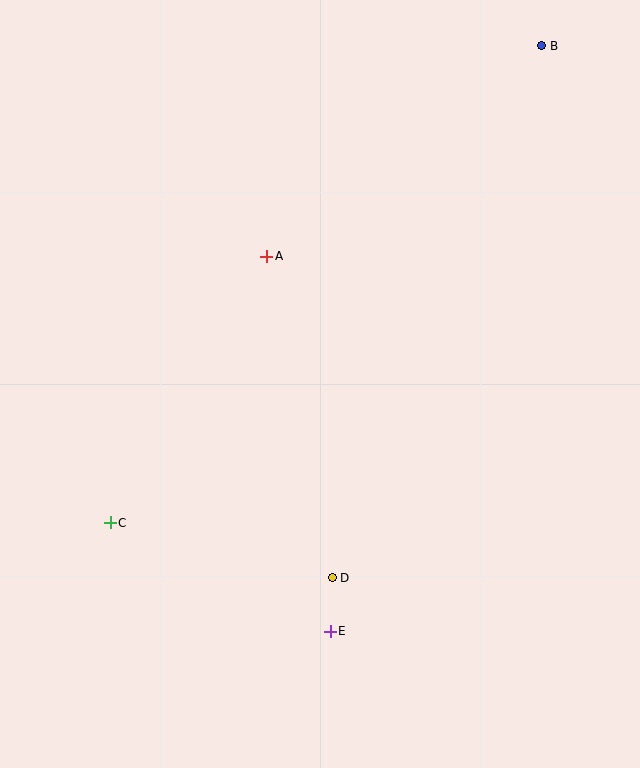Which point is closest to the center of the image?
Point A at (267, 256) is closest to the center.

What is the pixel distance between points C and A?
The distance between C and A is 309 pixels.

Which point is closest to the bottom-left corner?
Point C is closest to the bottom-left corner.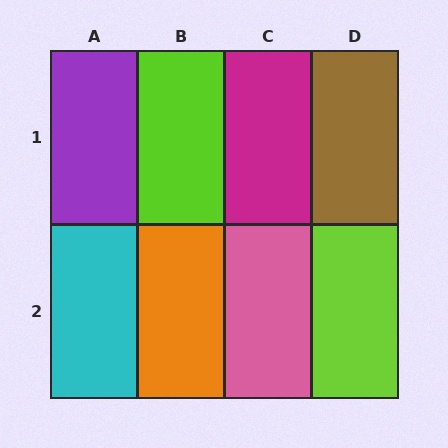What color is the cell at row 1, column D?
Brown.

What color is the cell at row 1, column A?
Purple.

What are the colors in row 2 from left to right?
Cyan, orange, pink, lime.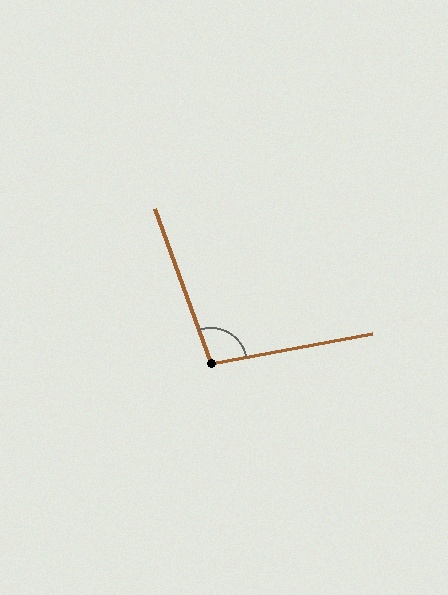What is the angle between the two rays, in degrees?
Approximately 99 degrees.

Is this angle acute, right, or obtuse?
It is obtuse.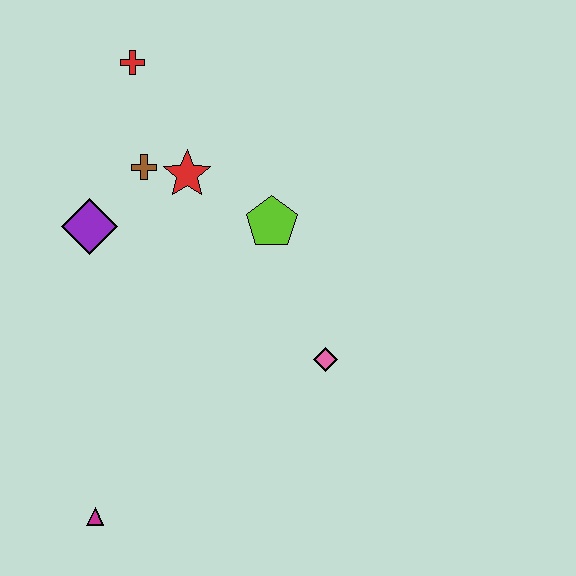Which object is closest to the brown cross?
The red star is closest to the brown cross.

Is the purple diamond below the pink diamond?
No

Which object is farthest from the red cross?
The magenta triangle is farthest from the red cross.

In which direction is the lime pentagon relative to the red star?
The lime pentagon is to the right of the red star.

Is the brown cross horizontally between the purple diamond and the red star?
Yes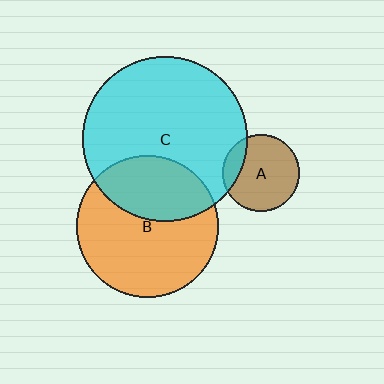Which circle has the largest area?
Circle C (cyan).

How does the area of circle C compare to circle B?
Approximately 1.4 times.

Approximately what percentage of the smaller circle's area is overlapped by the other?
Approximately 35%.